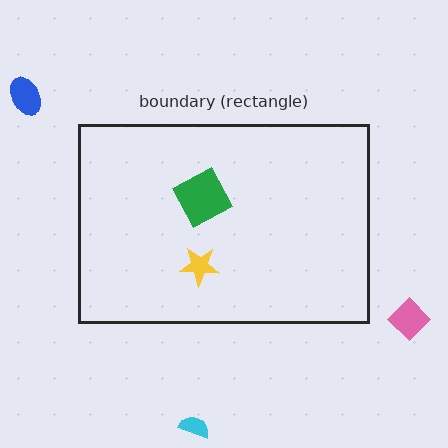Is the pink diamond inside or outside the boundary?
Outside.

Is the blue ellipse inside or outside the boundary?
Outside.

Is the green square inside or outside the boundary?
Inside.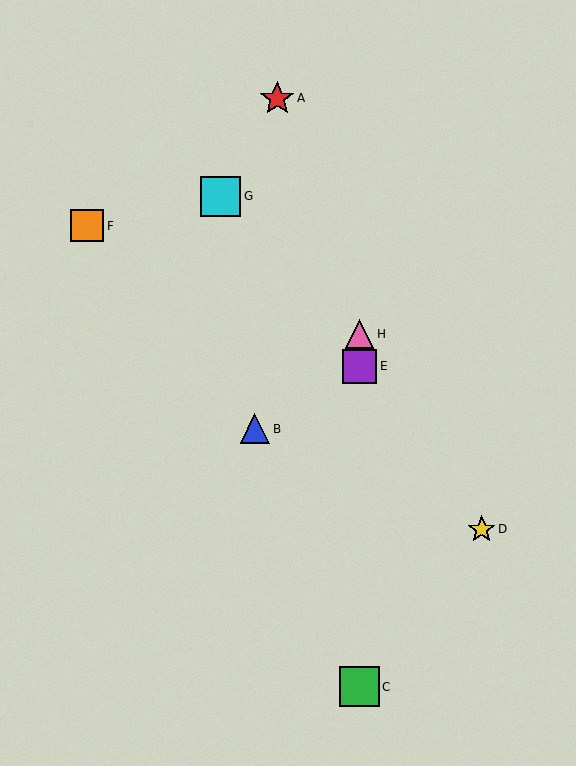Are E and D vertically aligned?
No, E is at x≈359 and D is at x≈482.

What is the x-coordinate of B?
Object B is at x≈255.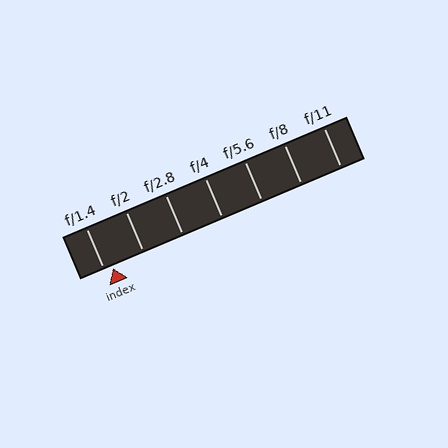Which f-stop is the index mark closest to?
The index mark is closest to f/1.4.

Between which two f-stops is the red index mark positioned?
The index mark is between f/1.4 and f/2.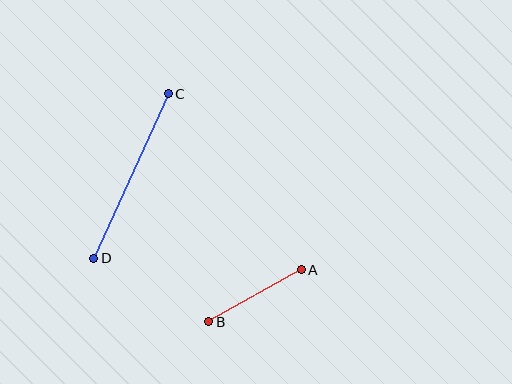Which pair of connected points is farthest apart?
Points C and D are farthest apart.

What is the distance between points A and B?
The distance is approximately 106 pixels.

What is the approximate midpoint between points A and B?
The midpoint is at approximately (255, 296) pixels.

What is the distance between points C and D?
The distance is approximately 181 pixels.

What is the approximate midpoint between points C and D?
The midpoint is at approximately (131, 176) pixels.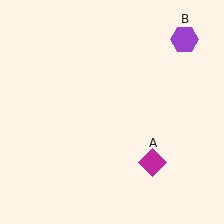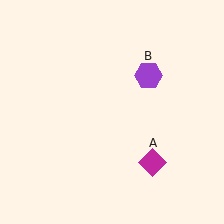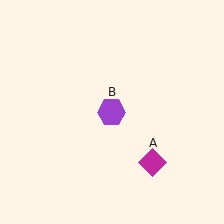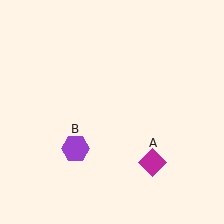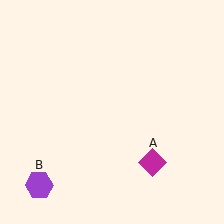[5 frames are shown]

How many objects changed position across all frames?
1 object changed position: purple hexagon (object B).